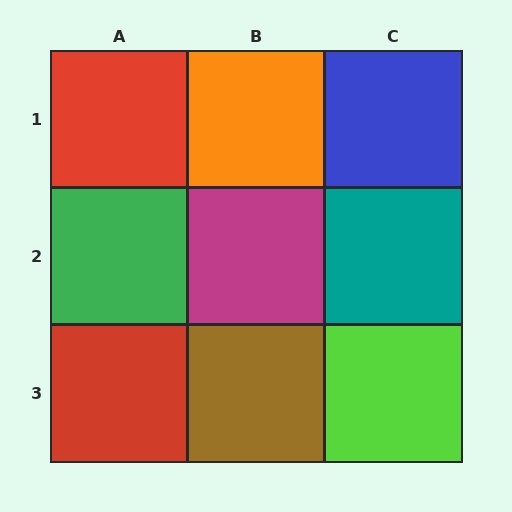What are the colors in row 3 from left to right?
Red, brown, lime.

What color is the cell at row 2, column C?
Teal.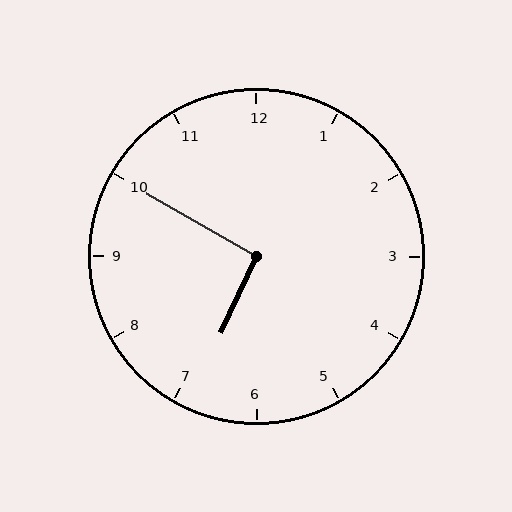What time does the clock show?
6:50.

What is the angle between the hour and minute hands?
Approximately 95 degrees.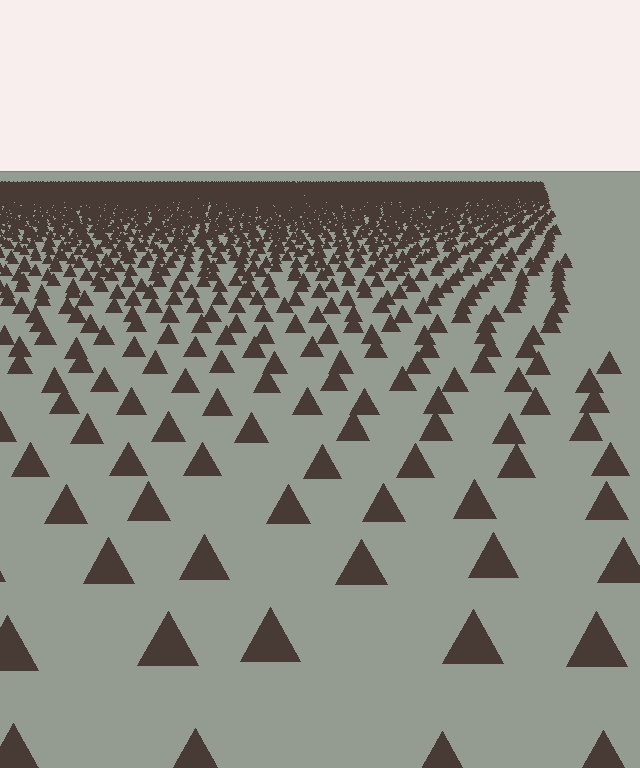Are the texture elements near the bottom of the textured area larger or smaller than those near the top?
Larger. Near the bottom, elements are closer to the viewer and appear at a bigger on-screen size.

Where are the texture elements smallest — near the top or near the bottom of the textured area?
Near the top.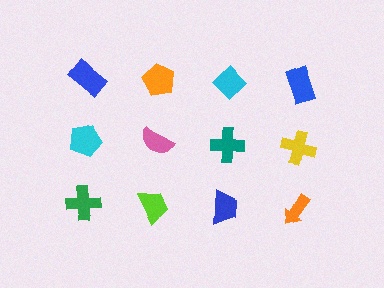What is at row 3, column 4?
An orange arrow.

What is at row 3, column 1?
A green cross.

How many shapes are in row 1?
4 shapes.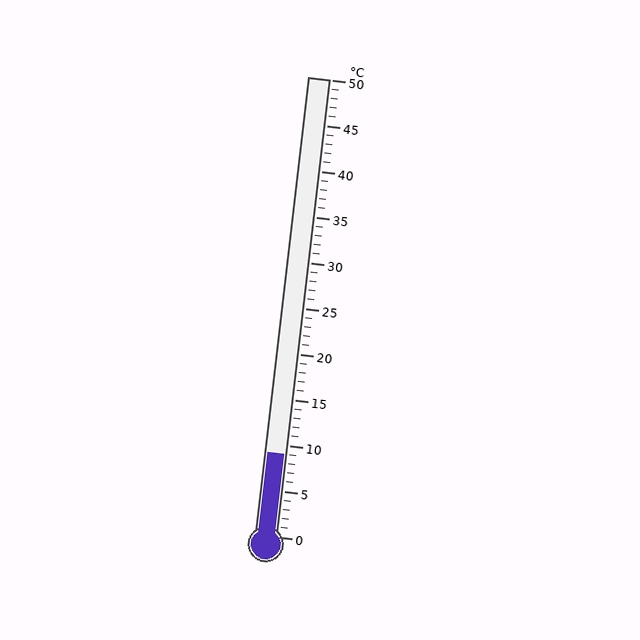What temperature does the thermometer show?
The thermometer shows approximately 9°C.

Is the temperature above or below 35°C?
The temperature is below 35°C.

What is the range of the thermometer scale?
The thermometer scale ranges from 0°C to 50°C.